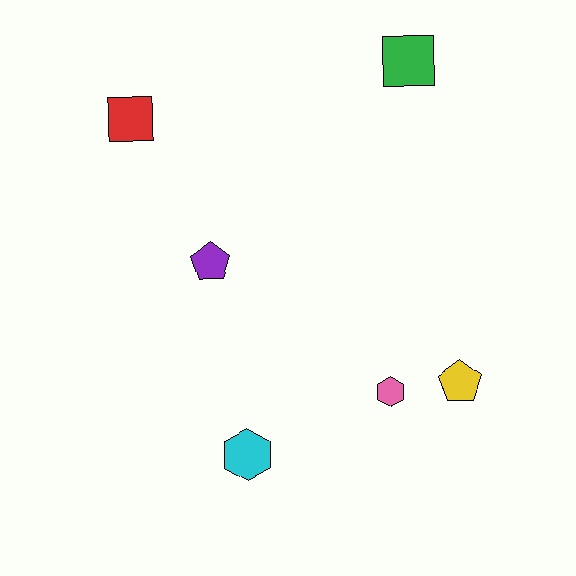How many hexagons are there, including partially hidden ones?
There are 2 hexagons.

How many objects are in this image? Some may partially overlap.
There are 6 objects.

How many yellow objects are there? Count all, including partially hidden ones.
There is 1 yellow object.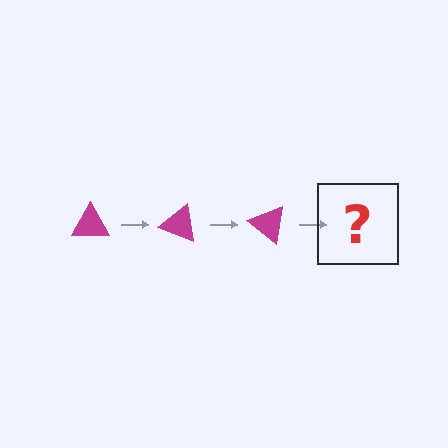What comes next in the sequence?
The next element should be a magenta triangle rotated 60 degrees.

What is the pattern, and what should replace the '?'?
The pattern is that the triangle rotates 20 degrees each step. The '?' should be a magenta triangle rotated 60 degrees.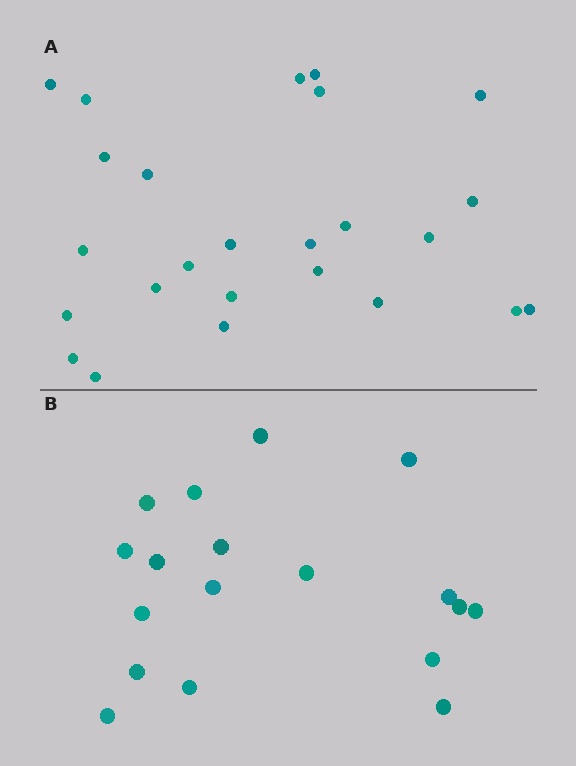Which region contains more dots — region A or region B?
Region A (the top region) has more dots.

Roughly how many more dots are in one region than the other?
Region A has roughly 8 or so more dots than region B.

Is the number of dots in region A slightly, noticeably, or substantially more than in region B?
Region A has noticeably more, but not dramatically so. The ratio is roughly 1.4 to 1.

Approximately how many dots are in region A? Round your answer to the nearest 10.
About 20 dots. (The exact count is 25, which rounds to 20.)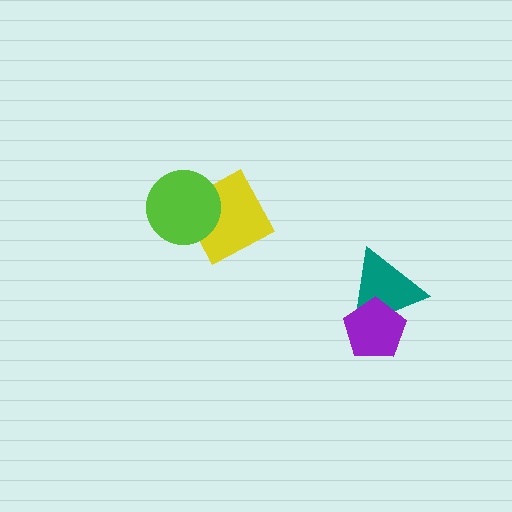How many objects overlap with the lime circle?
1 object overlaps with the lime circle.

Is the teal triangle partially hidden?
Yes, it is partially covered by another shape.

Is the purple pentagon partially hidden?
No, no other shape covers it.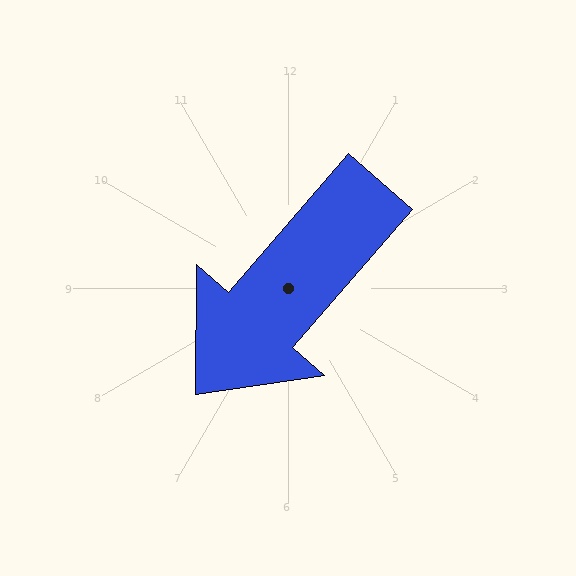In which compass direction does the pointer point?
Southwest.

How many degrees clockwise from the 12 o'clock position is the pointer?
Approximately 221 degrees.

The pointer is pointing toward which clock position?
Roughly 7 o'clock.